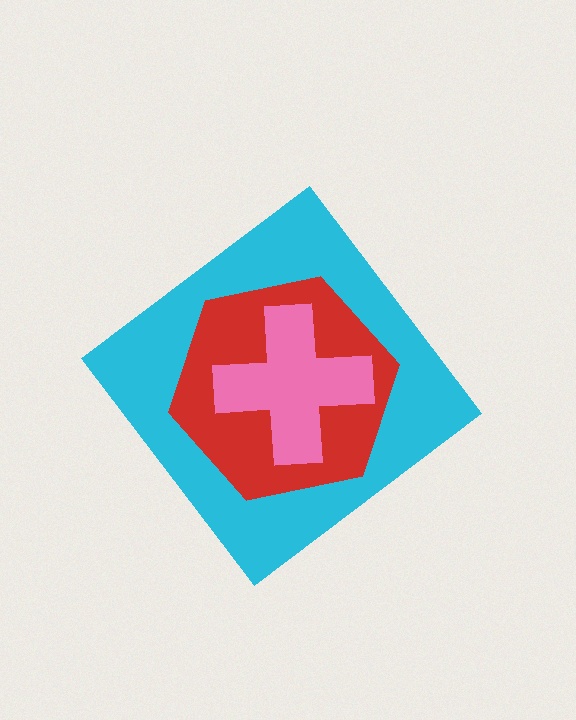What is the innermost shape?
The pink cross.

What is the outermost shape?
The cyan diamond.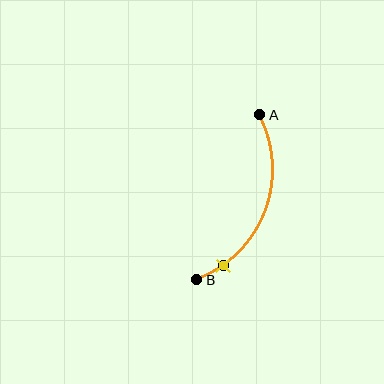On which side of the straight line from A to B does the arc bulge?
The arc bulges to the right of the straight line connecting A and B.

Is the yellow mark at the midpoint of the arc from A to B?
No. The yellow mark lies on the arc but is closer to endpoint B. The arc midpoint would be at the point on the curve equidistant along the arc from both A and B.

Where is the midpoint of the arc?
The arc midpoint is the point on the curve farthest from the straight line joining A and B. It sits to the right of that line.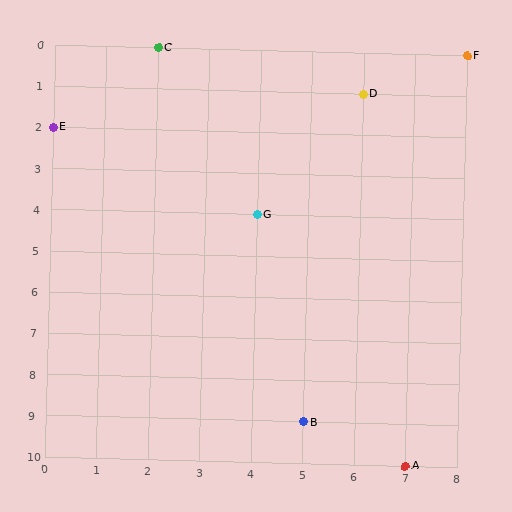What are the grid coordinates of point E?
Point E is at grid coordinates (0, 2).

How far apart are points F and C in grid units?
Points F and C are 6 columns apart.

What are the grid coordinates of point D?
Point D is at grid coordinates (6, 1).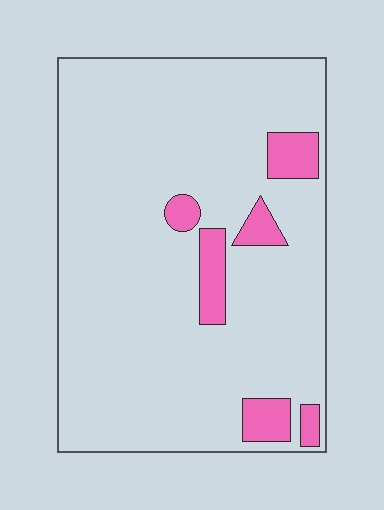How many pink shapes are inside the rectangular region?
6.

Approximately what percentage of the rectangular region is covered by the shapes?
Approximately 10%.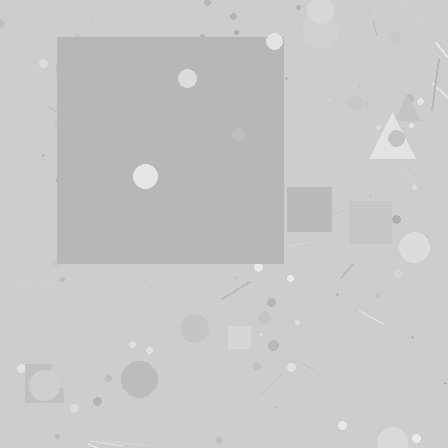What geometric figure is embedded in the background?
A square is embedded in the background.